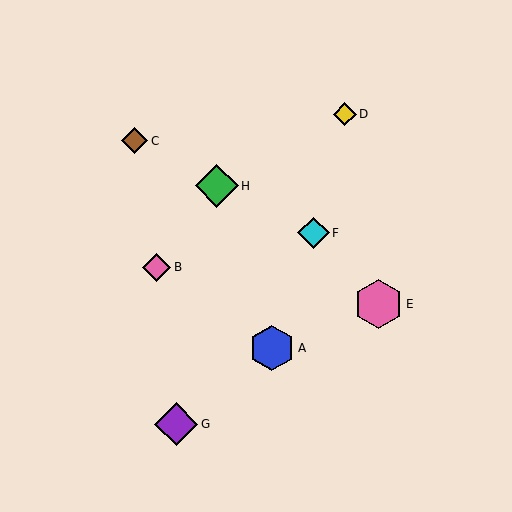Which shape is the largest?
The pink hexagon (labeled E) is the largest.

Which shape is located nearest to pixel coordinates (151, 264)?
The pink diamond (labeled B) at (157, 267) is nearest to that location.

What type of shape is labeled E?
Shape E is a pink hexagon.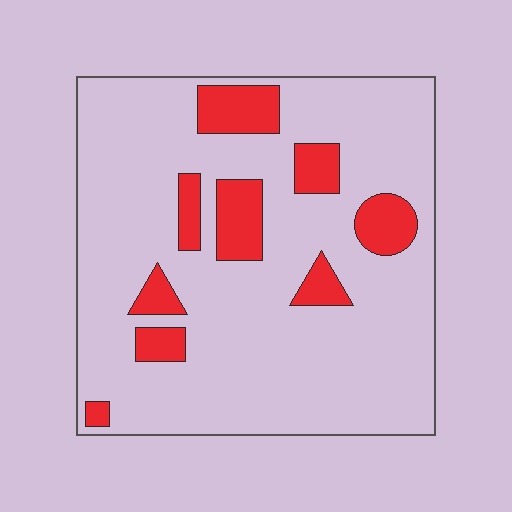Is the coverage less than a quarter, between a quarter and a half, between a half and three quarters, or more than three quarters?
Less than a quarter.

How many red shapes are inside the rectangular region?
9.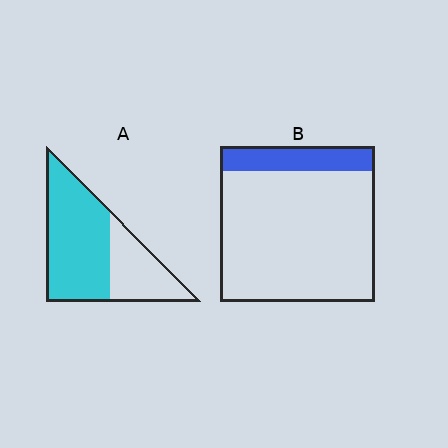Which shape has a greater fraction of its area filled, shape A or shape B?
Shape A.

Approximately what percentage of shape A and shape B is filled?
A is approximately 65% and B is approximately 15%.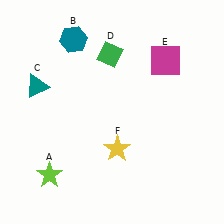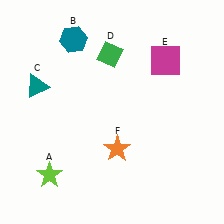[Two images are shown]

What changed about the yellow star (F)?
In Image 1, F is yellow. In Image 2, it changed to orange.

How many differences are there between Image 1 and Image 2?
There is 1 difference between the two images.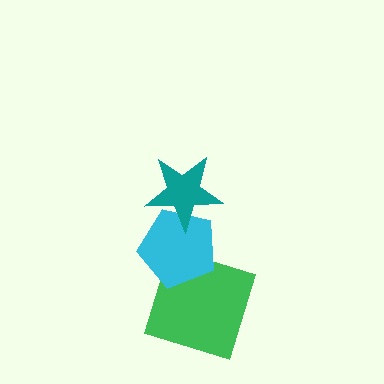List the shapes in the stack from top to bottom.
From top to bottom: the teal star, the cyan pentagon, the green square.